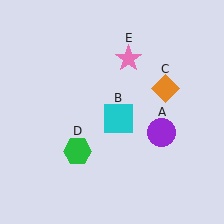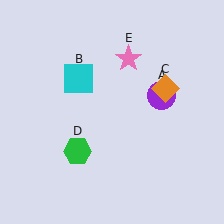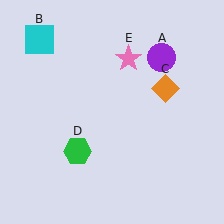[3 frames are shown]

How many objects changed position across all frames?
2 objects changed position: purple circle (object A), cyan square (object B).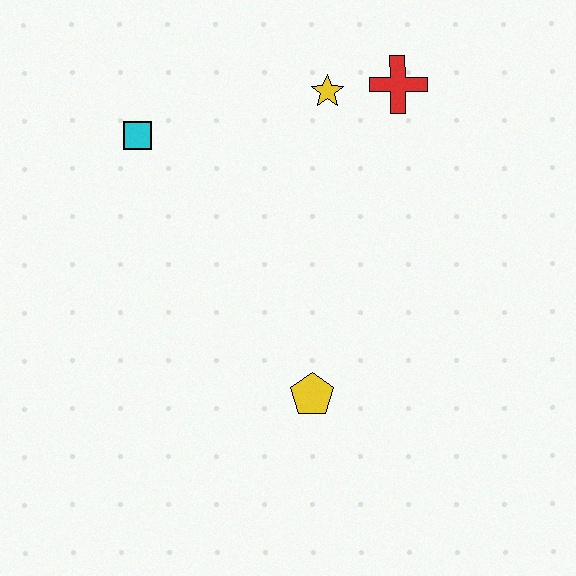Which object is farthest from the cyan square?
The yellow pentagon is farthest from the cyan square.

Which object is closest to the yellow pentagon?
The yellow star is closest to the yellow pentagon.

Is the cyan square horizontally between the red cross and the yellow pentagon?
No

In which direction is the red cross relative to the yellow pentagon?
The red cross is above the yellow pentagon.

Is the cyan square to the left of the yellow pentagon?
Yes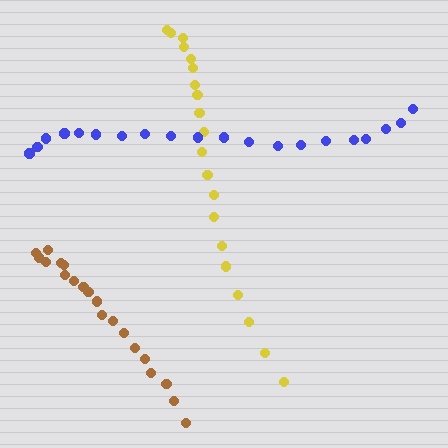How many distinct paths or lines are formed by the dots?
There are 3 distinct paths.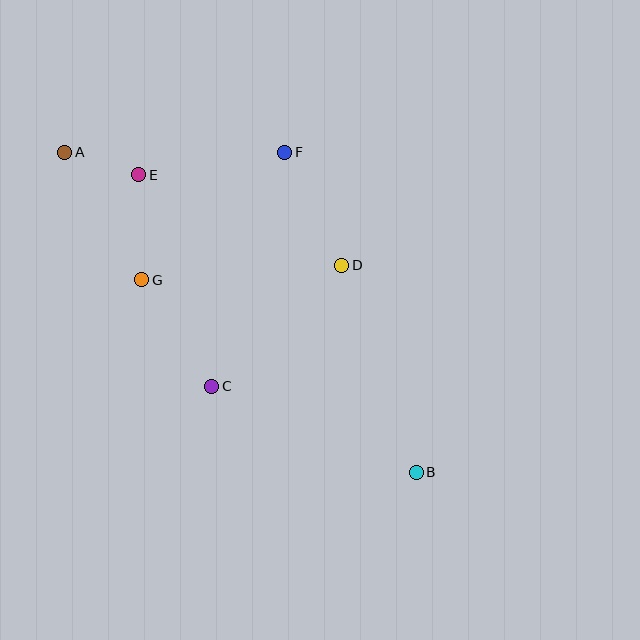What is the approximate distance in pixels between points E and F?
The distance between E and F is approximately 148 pixels.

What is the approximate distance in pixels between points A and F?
The distance between A and F is approximately 220 pixels.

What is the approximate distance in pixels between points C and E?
The distance between C and E is approximately 224 pixels.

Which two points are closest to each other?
Points A and E are closest to each other.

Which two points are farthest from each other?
Points A and B are farthest from each other.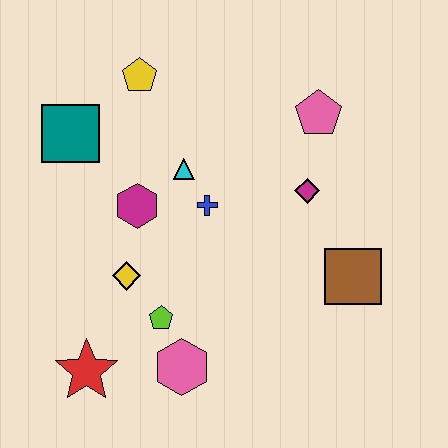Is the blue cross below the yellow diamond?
No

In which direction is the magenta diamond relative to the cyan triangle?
The magenta diamond is to the right of the cyan triangle.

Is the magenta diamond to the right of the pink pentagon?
No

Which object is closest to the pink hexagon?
The lime pentagon is closest to the pink hexagon.